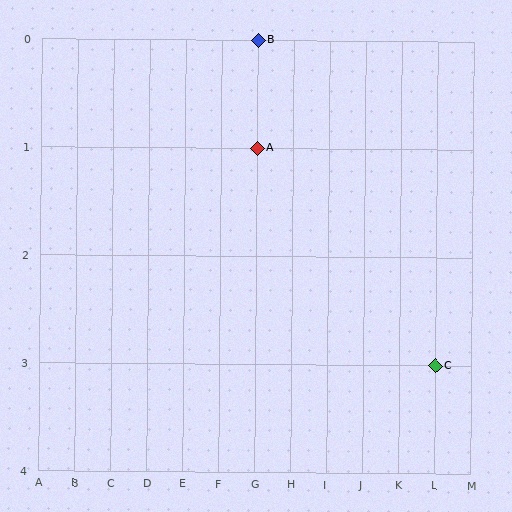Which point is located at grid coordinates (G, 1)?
Point A is at (G, 1).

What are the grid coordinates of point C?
Point C is at grid coordinates (L, 3).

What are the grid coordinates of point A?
Point A is at grid coordinates (G, 1).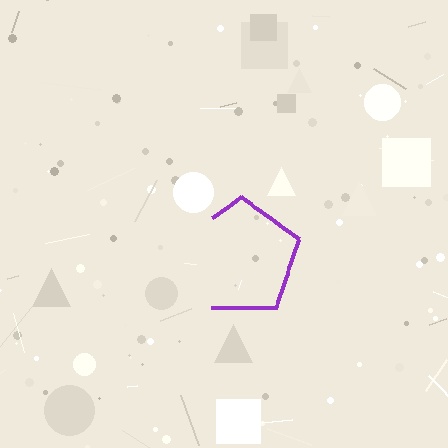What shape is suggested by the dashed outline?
The dashed outline suggests a pentagon.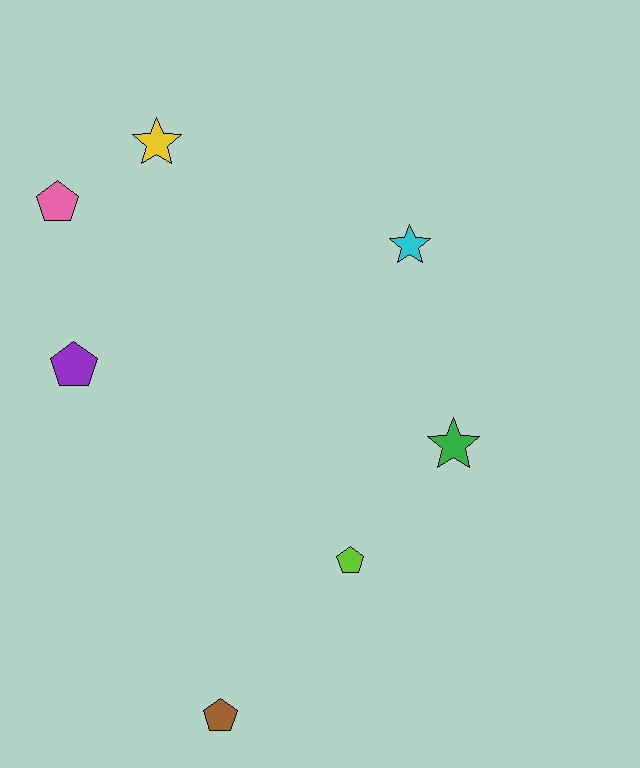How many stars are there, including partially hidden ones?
There are 3 stars.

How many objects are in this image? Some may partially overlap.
There are 7 objects.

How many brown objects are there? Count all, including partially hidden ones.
There is 1 brown object.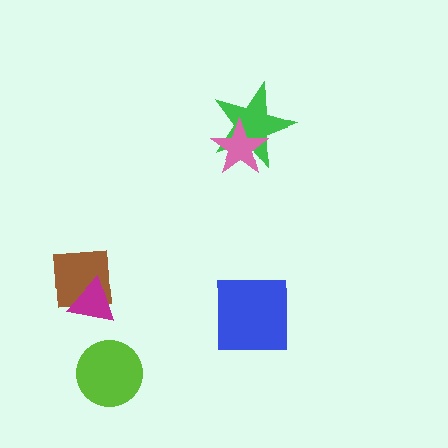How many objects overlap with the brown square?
1 object overlaps with the brown square.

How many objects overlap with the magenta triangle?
1 object overlaps with the magenta triangle.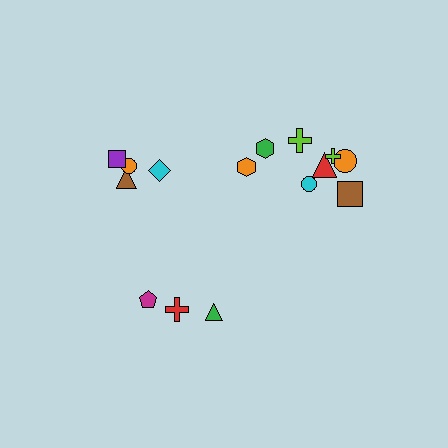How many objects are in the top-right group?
There are 8 objects.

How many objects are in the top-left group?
There are 4 objects.